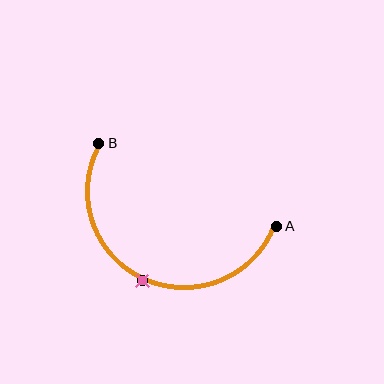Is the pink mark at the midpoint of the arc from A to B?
Yes. The pink mark lies on the arc at equal arc-length from both A and B — it is the arc midpoint.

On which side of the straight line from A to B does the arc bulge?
The arc bulges below the straight line connecting A and B.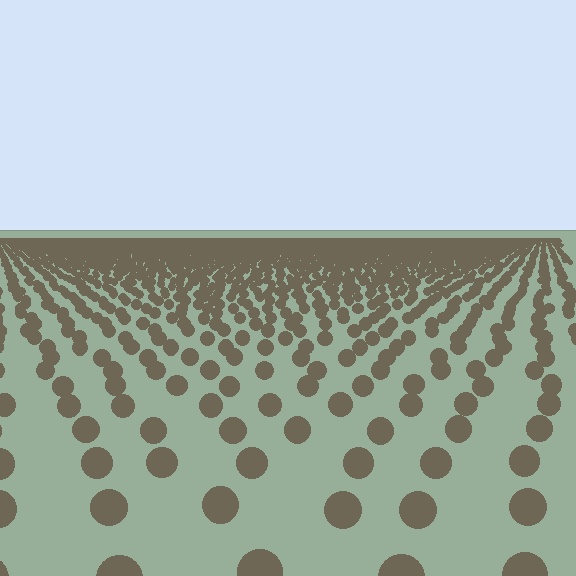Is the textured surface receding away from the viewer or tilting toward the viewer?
The surface is receding away from the viewer. Texture elements get smaller and denser toward the top.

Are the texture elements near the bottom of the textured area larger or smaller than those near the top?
Larger. Near the bottom, elements are closer to the viewer and appear at a bigger on-screen size.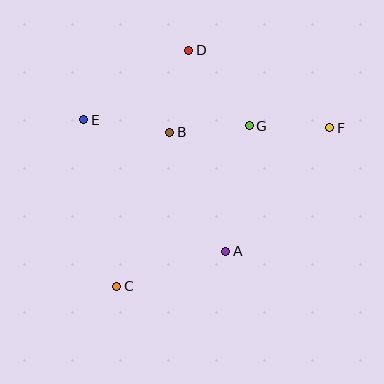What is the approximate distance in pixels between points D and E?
The distance between D and E is approximately 126 pixels.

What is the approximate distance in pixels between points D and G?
The distance between D and G is approximately 97 pixels.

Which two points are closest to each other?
Points B and G are closest to each other.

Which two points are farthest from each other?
Points C and F are farthest from each other.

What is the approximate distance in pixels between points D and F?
The distance between D and F is approximately 161 pixels.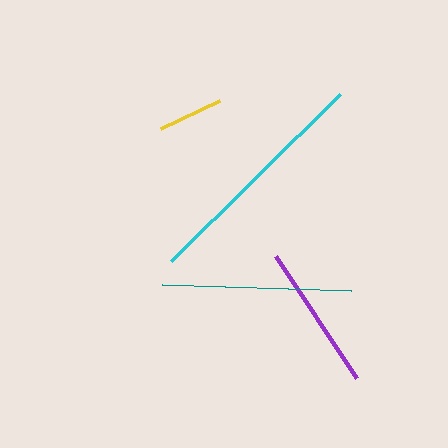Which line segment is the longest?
The cyan line is the longest at approximately 238 pixels.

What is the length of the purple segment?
The purple segment is approximately 146 pixels long.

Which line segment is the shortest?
The yellow line is the shortest at approximately 65 pixels.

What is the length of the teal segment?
The teal segment is approximately 189 pixels long.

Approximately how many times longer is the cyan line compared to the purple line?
The cyan line is approximately 1.6 times the length of the purple line.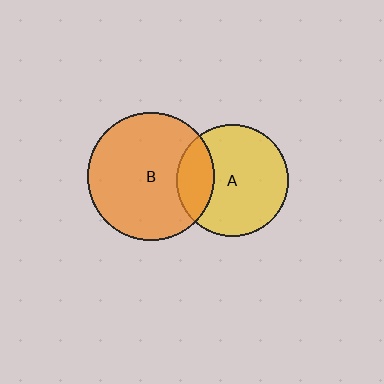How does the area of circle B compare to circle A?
Approximately 1.3 times.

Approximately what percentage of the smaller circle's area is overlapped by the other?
Approximately 25%.